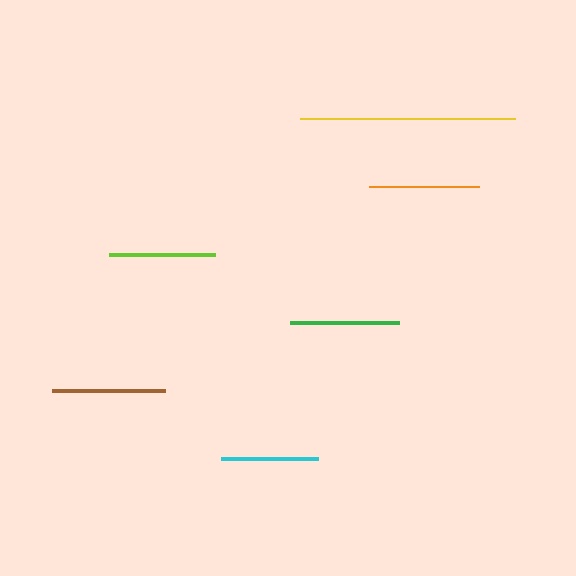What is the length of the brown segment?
The brown segment is approximately 114 pixels long.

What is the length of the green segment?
The green segment is approximately 109 pixels long.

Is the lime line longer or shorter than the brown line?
The brown line is longer than the lime line.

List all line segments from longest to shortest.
From longest to shortest: yellow, brown, orange, green, lime, cyan.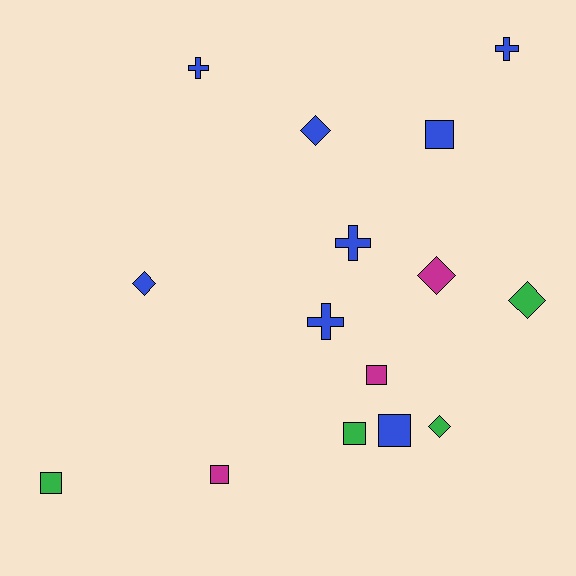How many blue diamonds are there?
There are 2 blue diamonds.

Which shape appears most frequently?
Square, with 6 objects.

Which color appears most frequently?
Blue, with 8 objects.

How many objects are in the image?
There are 15 objects.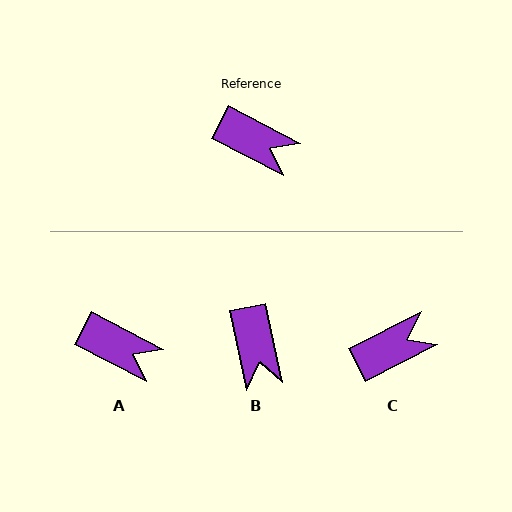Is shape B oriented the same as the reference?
No, it is off by about 50 degrees.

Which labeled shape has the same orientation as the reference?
A.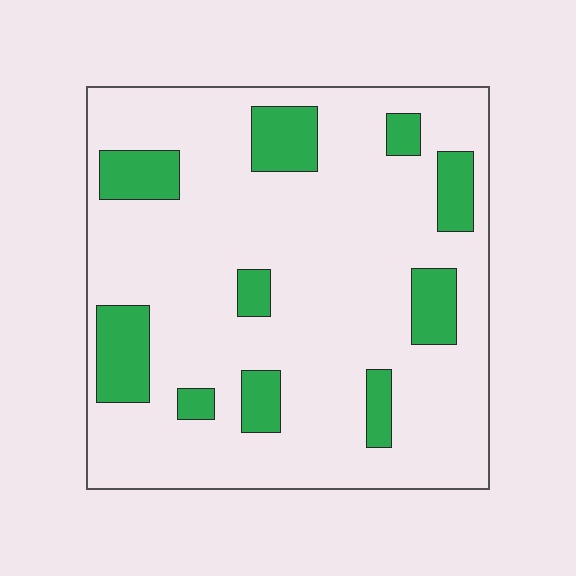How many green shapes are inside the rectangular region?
10.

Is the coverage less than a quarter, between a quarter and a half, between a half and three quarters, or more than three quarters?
Less than a quarter.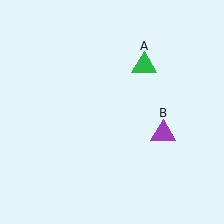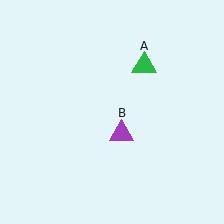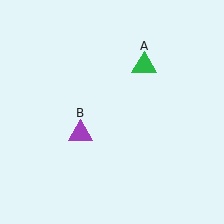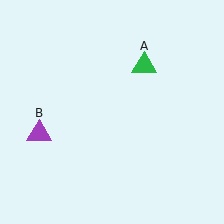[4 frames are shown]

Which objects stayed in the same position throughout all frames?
Green triangle (object A) remained stationary.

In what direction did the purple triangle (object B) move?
The purple triangle (object B) moved left.